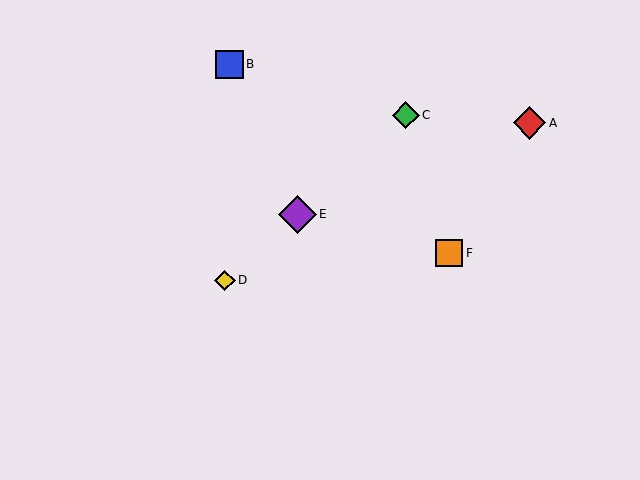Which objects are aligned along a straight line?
Objects C, D, E are aligned along a straight line.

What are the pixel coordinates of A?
Object A is at (529, 123).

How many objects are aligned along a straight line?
3 objects (C, D, E) are aligned along a straight line.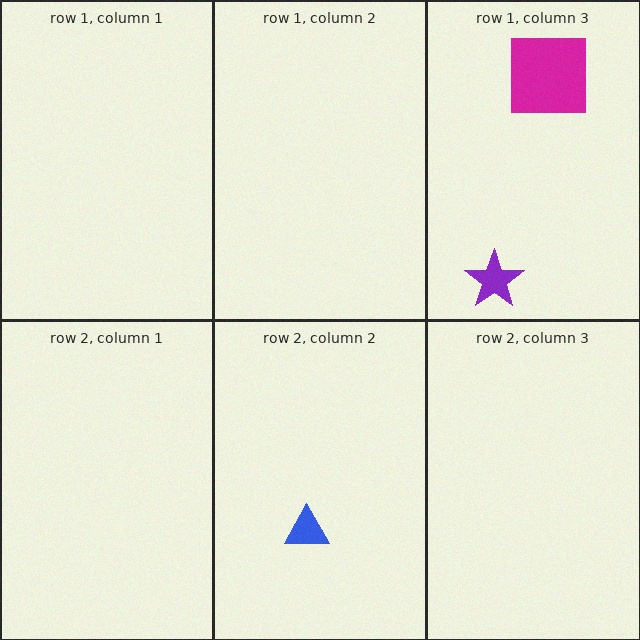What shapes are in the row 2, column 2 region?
The blue triangle.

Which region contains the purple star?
The row 1, column 3 region.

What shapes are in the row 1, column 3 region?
The purple star, the magenta square.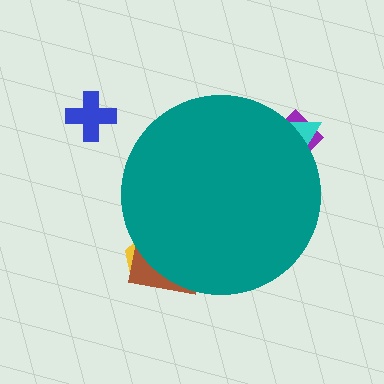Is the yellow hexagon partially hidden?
Yes, the yellow hexagon is partially hidden behind the teal circle.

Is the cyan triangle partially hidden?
Yes, the cyan triangle is partially hidden behind the teal circle.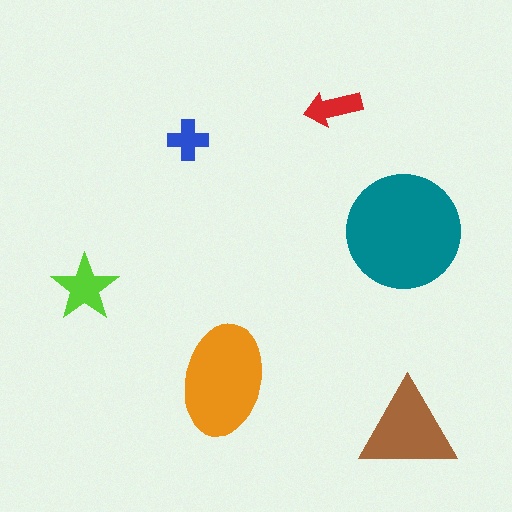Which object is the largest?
The teal circle.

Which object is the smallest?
The blue cross.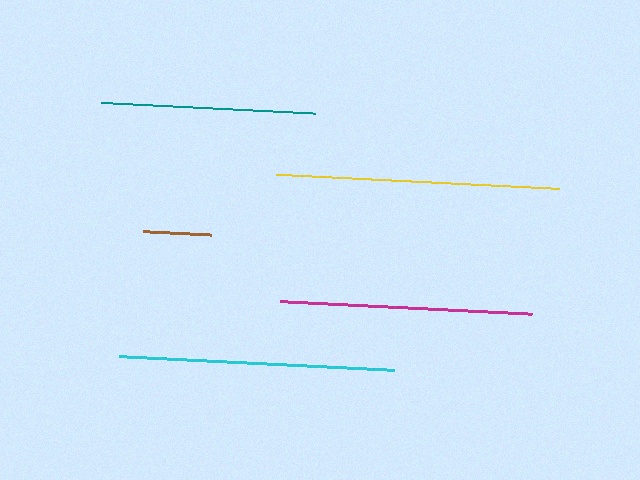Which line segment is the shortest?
The brown line is the shortest at approximately 68 pixels.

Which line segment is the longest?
The yellow line is the longest at approximately 283 pixels.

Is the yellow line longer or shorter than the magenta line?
The yellow line is longer than the magenta line.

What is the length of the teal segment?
The teal segment is approximately 215 pixels long.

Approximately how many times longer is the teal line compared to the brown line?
The teal line is approximately 3.1 times the length of the brown line.